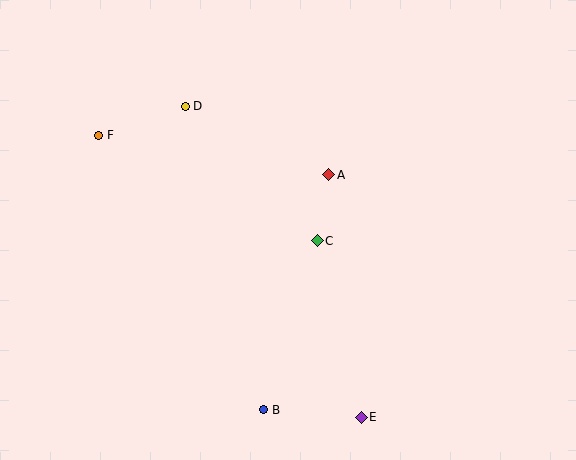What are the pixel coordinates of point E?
Point E is at (361, 417).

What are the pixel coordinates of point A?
Point A is at (329, 175).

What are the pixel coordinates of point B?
Point B is at (264, 410).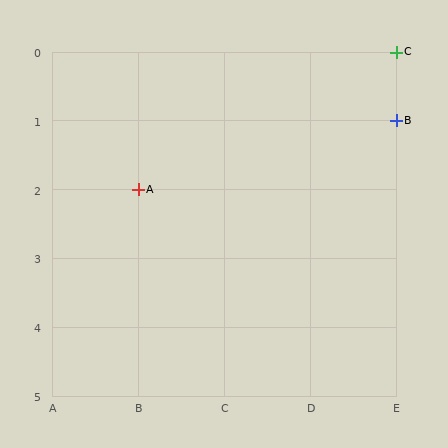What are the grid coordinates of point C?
Point C is at grid coordinates (E, 0).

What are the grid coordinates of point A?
Point A is at grid coordinates (B, 2).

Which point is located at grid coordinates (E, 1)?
Point B is at (E, 1).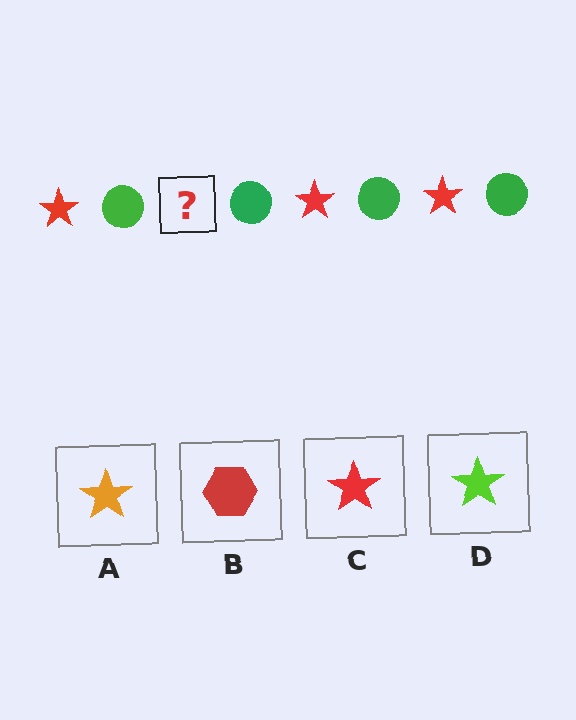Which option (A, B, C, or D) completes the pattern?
C.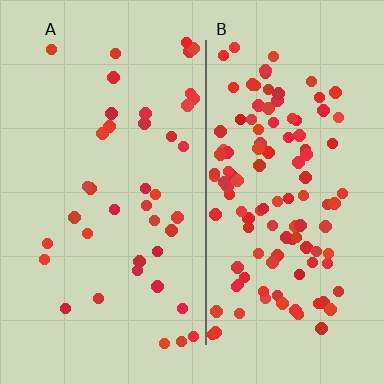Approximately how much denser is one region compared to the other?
Approximately 2.9× — region B over region A.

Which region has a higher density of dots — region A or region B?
B (the right).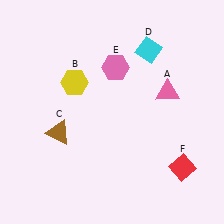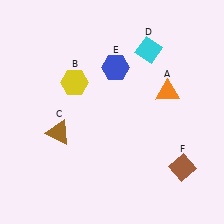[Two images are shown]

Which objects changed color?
A changed from pink to orange. E changed from pink to blue. F changed from red to brown.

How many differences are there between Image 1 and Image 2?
There are 3 differences between the two images.